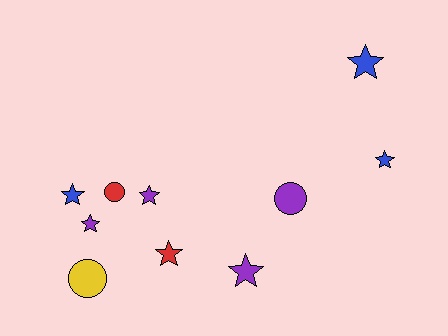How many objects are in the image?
There are 10 objects.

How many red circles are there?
There is 1 red circle.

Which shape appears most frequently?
Star, with 7 objects.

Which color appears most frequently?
Purple, with 4 objects.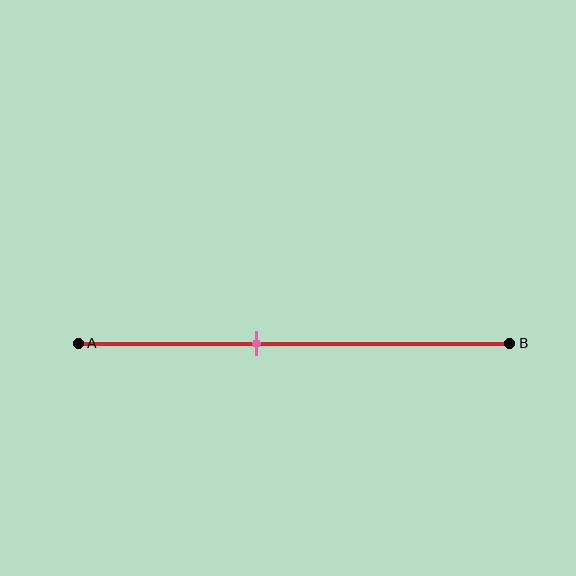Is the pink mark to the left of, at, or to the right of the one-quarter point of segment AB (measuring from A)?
The pink mark is to the right of the one-quarter point of segment AB.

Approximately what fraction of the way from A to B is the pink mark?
The pink mark is approximately 40% of the way from A to B.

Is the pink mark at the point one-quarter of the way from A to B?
No, the mark is at about 40% from A, not at the 25% one-quarter point.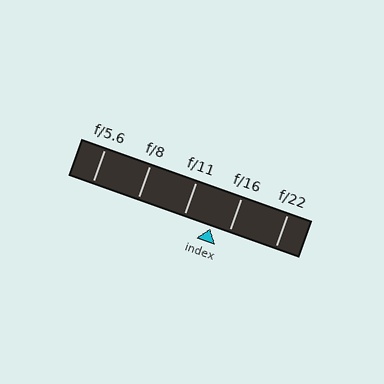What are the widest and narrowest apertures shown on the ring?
The widest aperture shown is f/5.6 and the narrowest is f/22.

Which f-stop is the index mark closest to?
The index mark is closest to f/16.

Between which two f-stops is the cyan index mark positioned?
The index mark is between f/11 and f/16.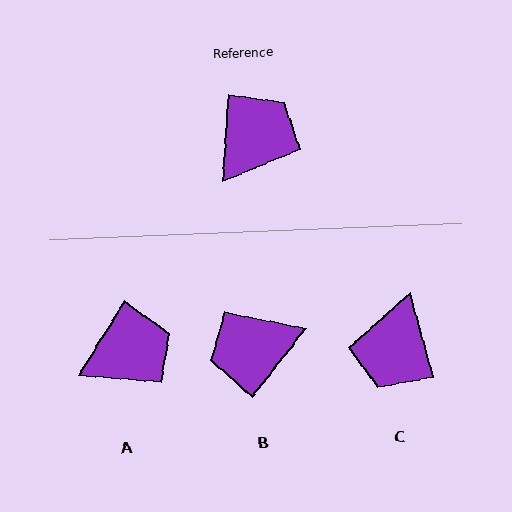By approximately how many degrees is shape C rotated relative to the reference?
Approximately 161 degrees clockwise.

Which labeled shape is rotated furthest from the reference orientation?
C, about 161 degrees away.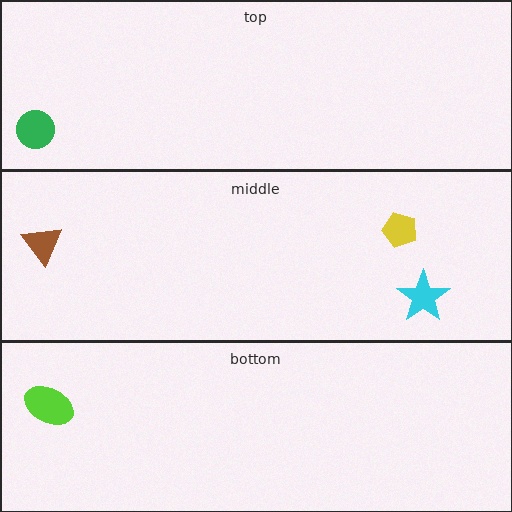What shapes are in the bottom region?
The lime ellipse.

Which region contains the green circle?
The top region.